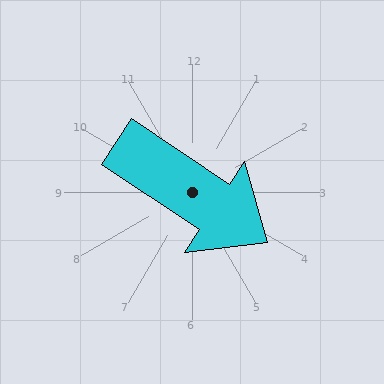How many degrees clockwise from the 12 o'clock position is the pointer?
Approximately 124 degrees.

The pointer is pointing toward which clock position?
Roughly 4 o'clock.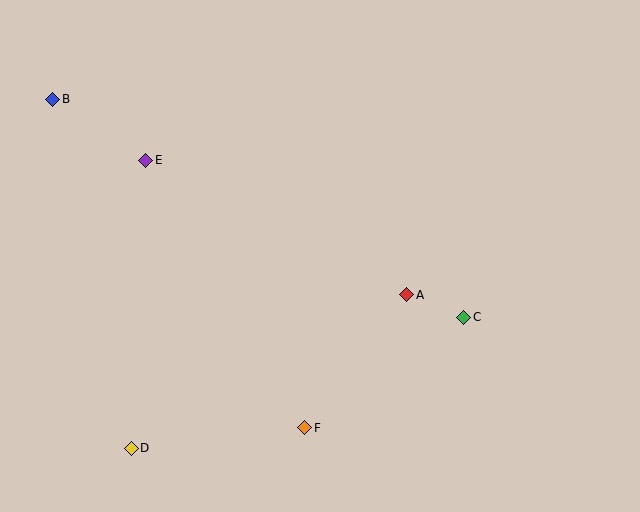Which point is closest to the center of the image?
Point A at (407, 295) is closest to the center.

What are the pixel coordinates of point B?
Point B is at (53, 99).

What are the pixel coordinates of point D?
Point D is at (131, 448).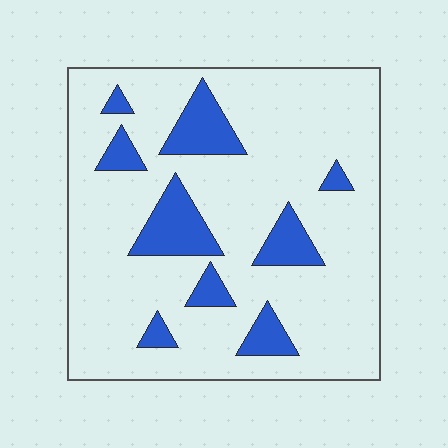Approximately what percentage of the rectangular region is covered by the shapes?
Approximately 15%.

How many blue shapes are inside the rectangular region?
9.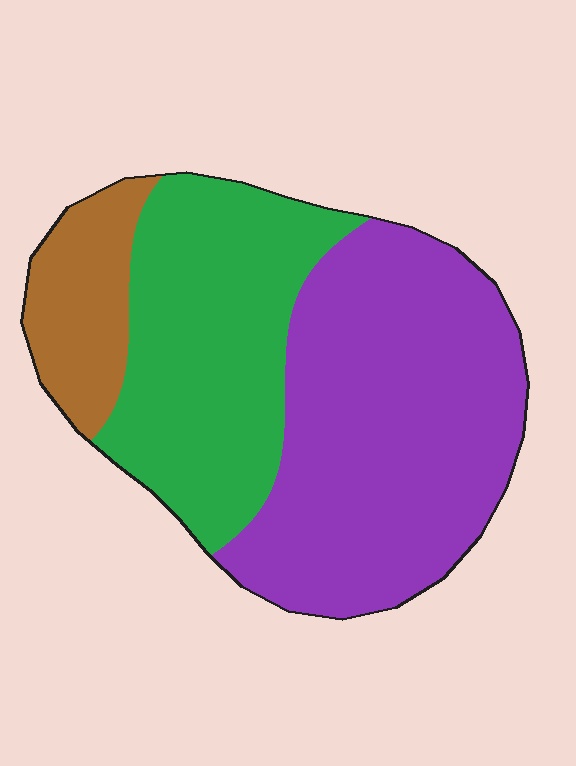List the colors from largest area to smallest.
From largest to smallest: purple, green, brown.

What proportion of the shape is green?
Green covers roughly 35% of the shape.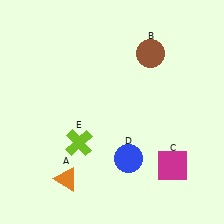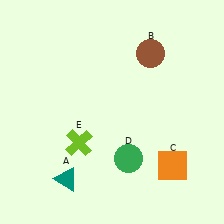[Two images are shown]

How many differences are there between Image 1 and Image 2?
There are 3 differences between the two images.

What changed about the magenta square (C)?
In Image 1, C is magenta. In Image 2, it changed to orange.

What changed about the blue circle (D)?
In Image 1, D is blue. In Image 2, it changed to green.